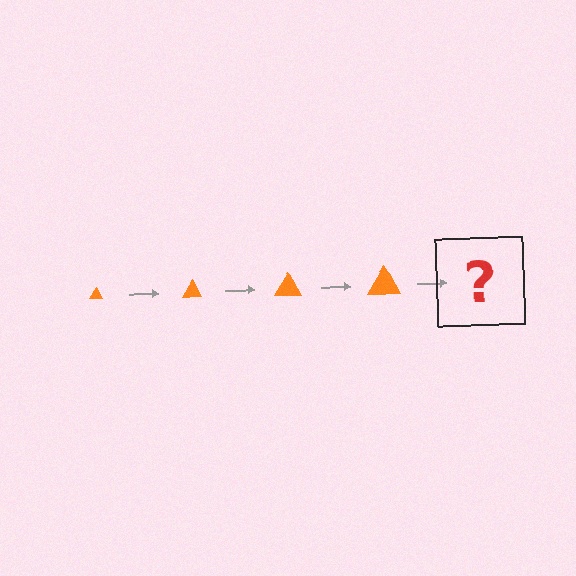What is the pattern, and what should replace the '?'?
The pattern is that the triangle gets progressively larger each step. The '?' should be an orange triangle, larger than the previous one.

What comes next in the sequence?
The next element should be an orange triangle, larger than the previous one.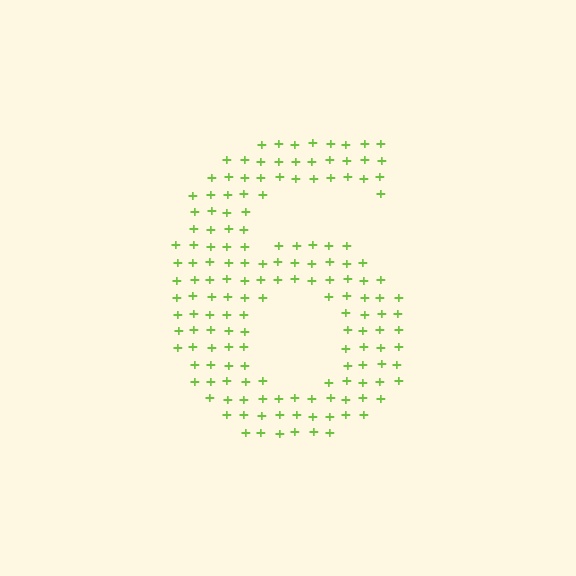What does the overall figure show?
The overall figure shows the digit 6.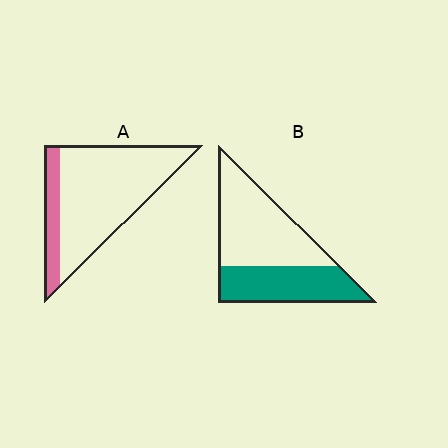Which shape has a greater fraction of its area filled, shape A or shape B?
Shape B.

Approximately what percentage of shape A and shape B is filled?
A is approximately 20% and B is approximately 40%.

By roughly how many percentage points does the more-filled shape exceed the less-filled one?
By roughly 20 percentage points (B over A).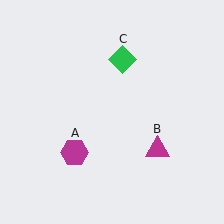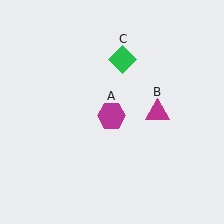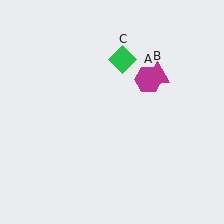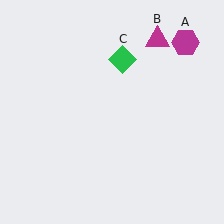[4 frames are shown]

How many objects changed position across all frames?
2 objects changed position: magenta hexagon (object A), magenta triangle (object B).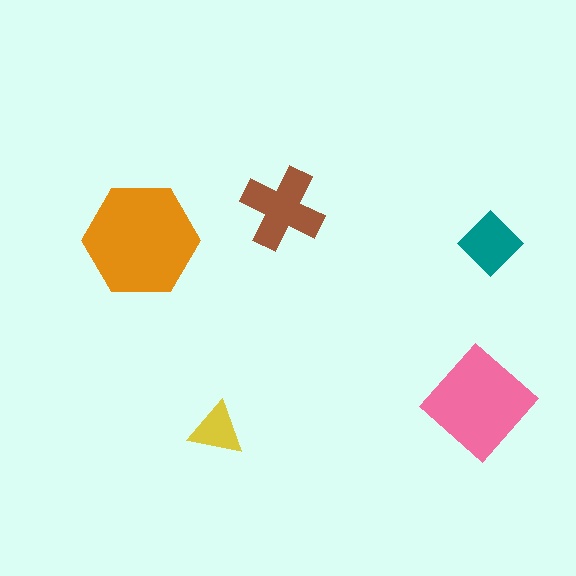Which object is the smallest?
The yellow triangle.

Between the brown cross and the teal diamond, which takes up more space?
The brown cross.